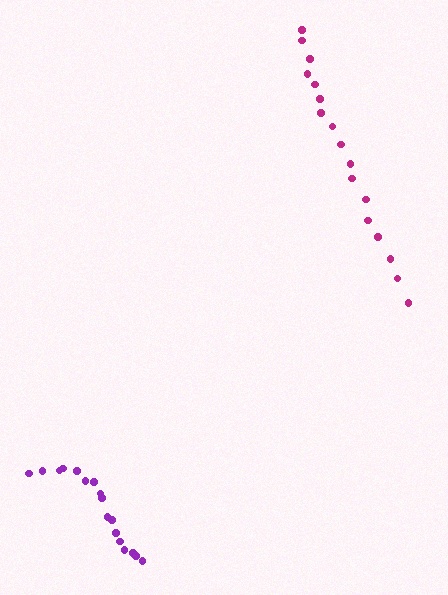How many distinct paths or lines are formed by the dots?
There are 2 distinct paths.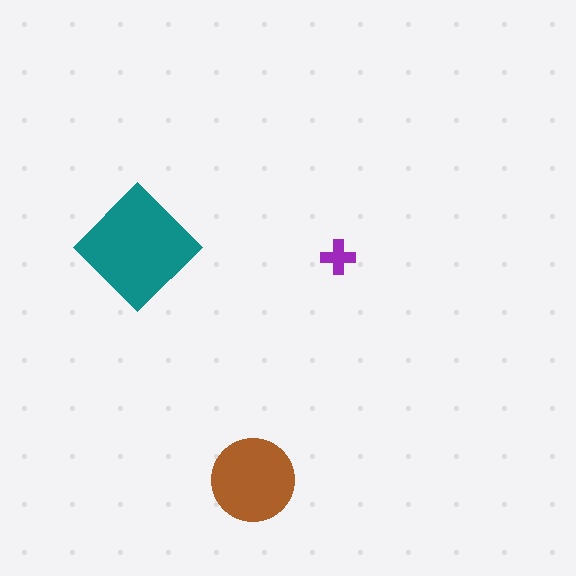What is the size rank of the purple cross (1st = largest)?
3rd.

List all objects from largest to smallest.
The teal diamond, the brown circle, the purple cross.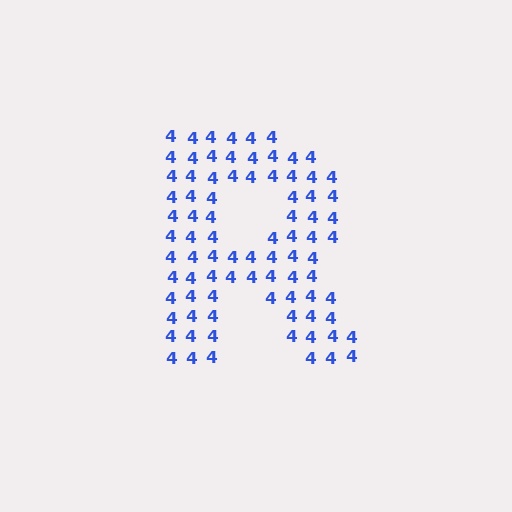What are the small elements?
The small elements are digit 4's.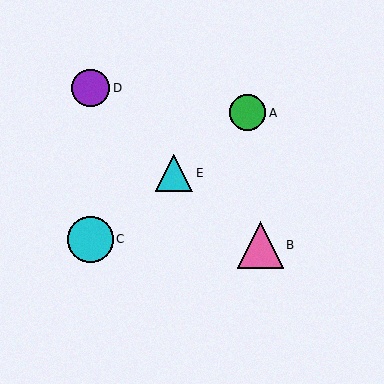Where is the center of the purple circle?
The center of the purple circle is at (91, 88).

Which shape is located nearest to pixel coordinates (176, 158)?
The cyan triangle (labeled E) at (174, 173) is nearest to that location.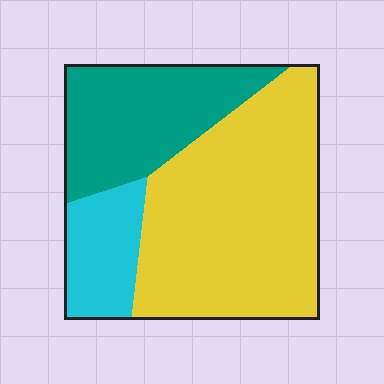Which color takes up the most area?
Yellow, at roughly 55%.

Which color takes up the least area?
Cyan, at roughly 15%.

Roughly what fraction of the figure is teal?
Teal takes up about one quarter (1/4) of the figure.